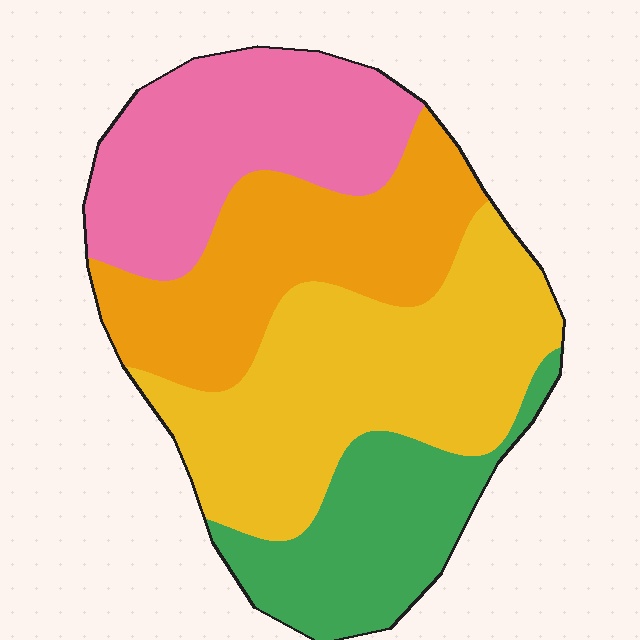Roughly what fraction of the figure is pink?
Pink takes up about one quarter (1/4) of the figure.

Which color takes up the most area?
Yellow, at roughly 35%.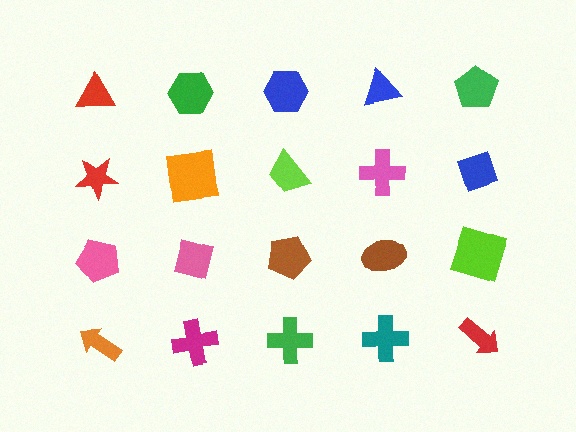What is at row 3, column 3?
A brown pentagon.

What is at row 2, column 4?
A pink cross.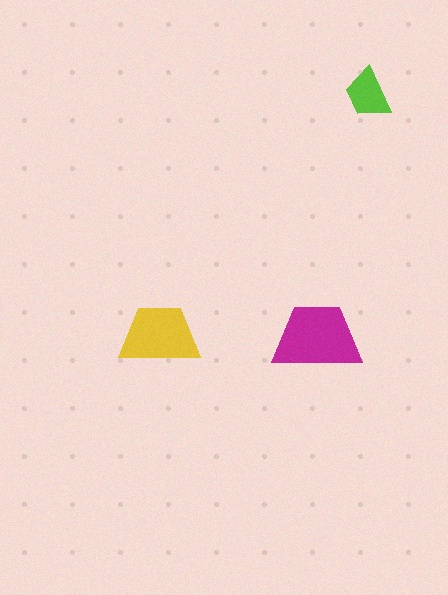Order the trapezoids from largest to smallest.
the magenta one, the yellow one, the lime one.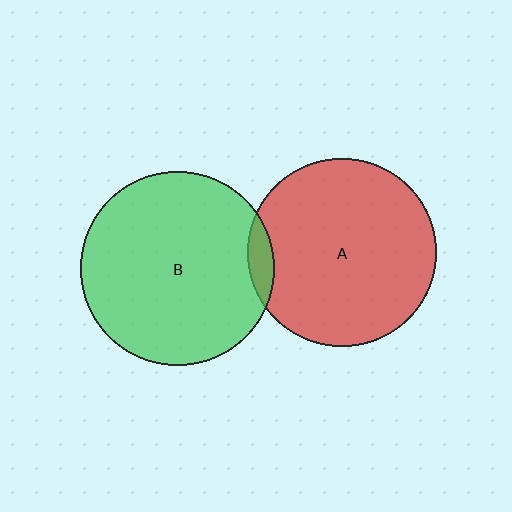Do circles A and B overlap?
Yes.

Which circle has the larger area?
Circle B (green).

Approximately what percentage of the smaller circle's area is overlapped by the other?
Approximately 5%.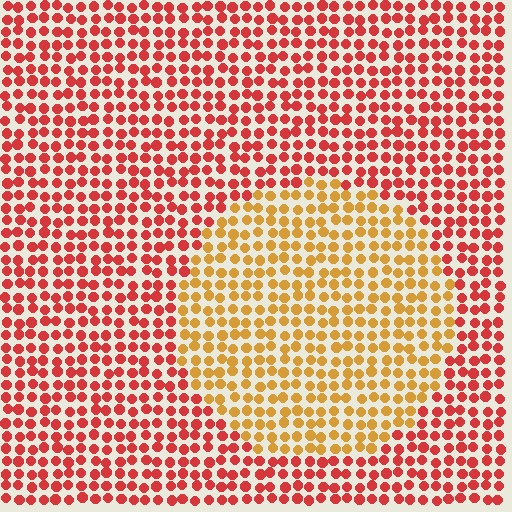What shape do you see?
I see a circle.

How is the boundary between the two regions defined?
The boundary is defined purely by a slight shift in hue (about 40 degrees). Spacing, size, and orientation are identical on both sides.